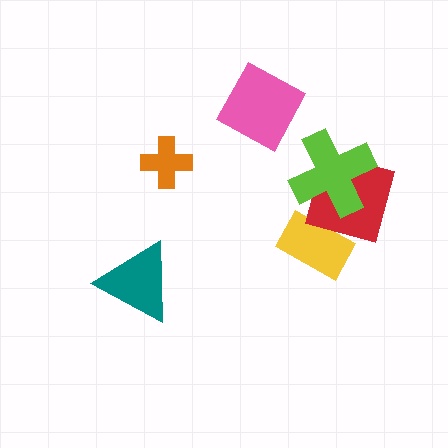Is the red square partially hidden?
Yes, it is partially covered by another shape.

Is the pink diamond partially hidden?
No, no other shape covers it.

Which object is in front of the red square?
The lime cross is in front of the red square.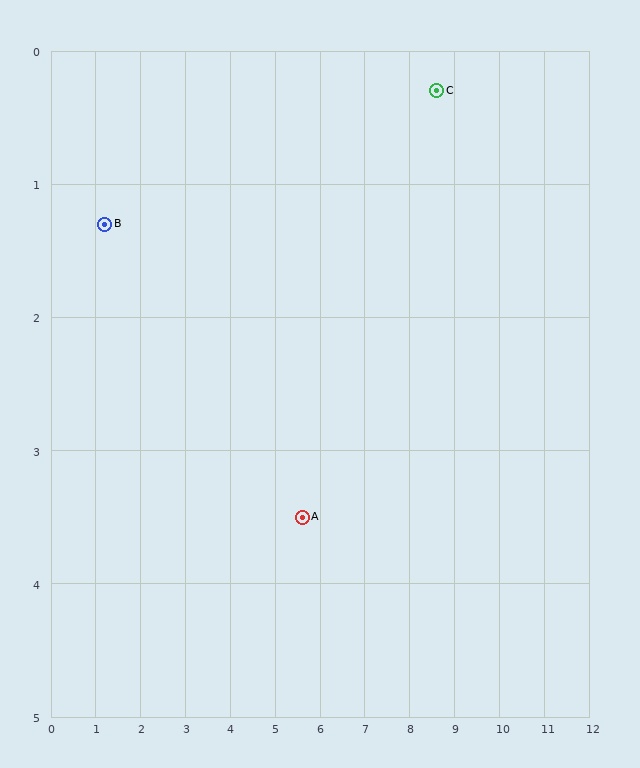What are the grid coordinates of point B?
Point B is at approximately (1.2, 1.3).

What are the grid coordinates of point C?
Point C is at approximately (8.6, 0.3).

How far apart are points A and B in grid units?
Points A and B are about 4.9 grid units apart.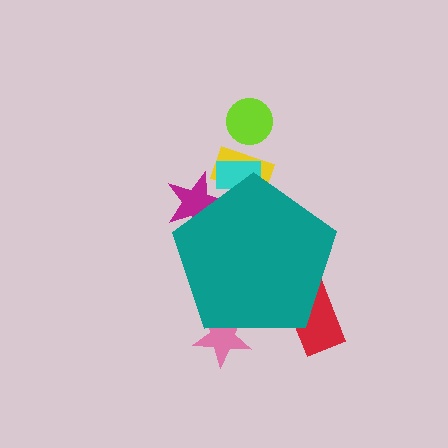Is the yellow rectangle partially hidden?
Yes, the yellow rectangle is partially hidden behind the teal pentagon.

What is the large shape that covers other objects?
A teal pentagon.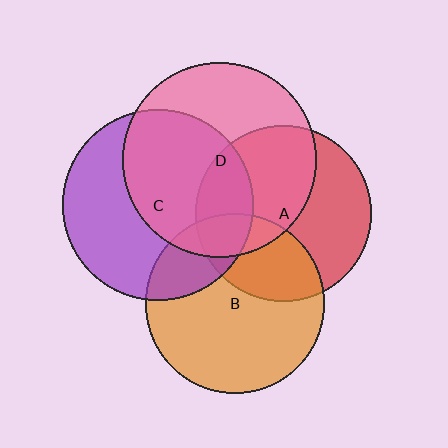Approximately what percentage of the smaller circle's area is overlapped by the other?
Approximately 20%.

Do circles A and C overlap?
Yes.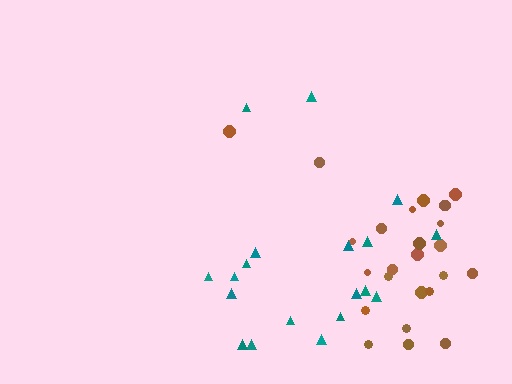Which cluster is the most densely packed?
Brown.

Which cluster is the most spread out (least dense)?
Teal.